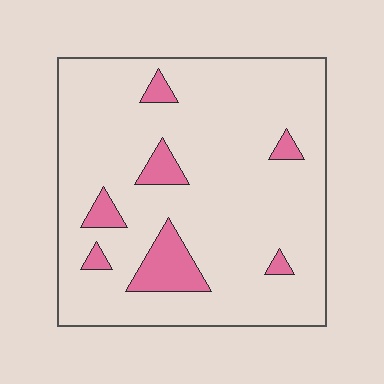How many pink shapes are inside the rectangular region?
7.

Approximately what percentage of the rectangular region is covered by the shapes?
Approximately 10%.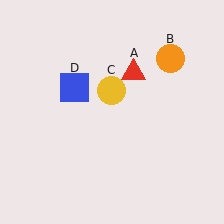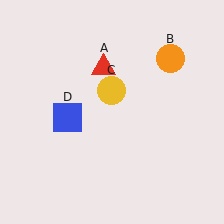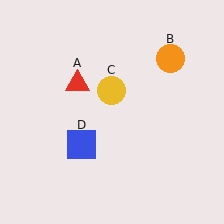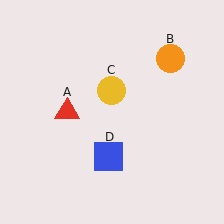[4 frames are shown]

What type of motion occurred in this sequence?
The red triangle (object A), blue square (object D) rotated counterclockwise around the center of the scene.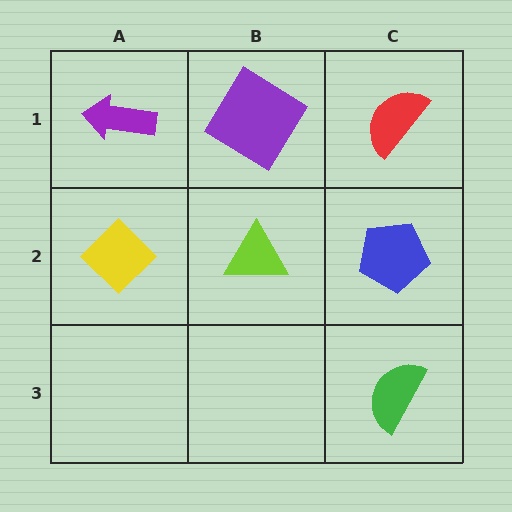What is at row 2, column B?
A lime triangle.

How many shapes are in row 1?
3 shapes.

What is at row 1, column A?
A purple arrow.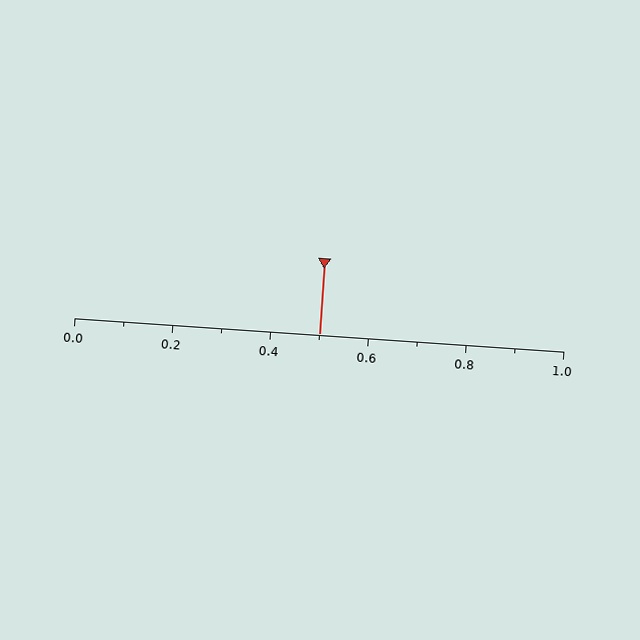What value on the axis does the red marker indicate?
The marker indicates approximately 0.5.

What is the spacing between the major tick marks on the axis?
The major ticks are spaced 0.2 apart.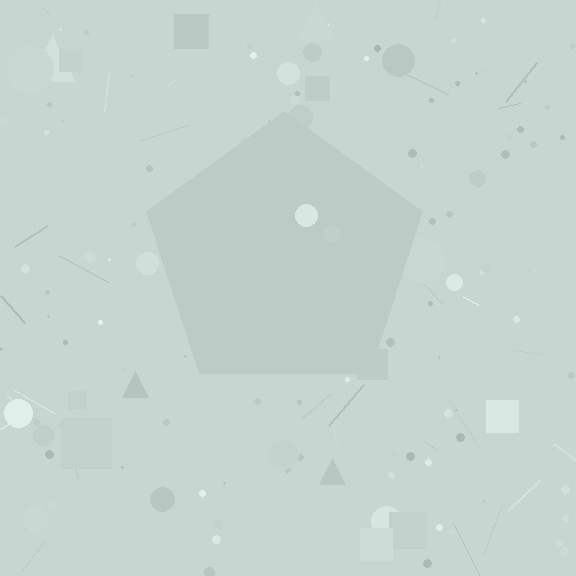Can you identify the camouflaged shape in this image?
The camouflaged shape is a pentagon.